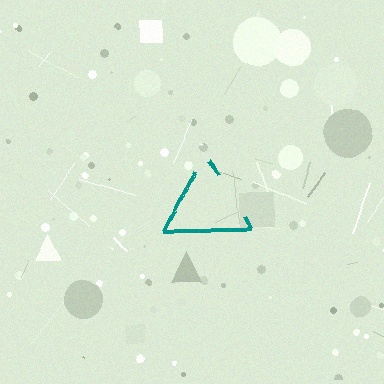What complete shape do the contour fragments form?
The contour fragments form a triangle.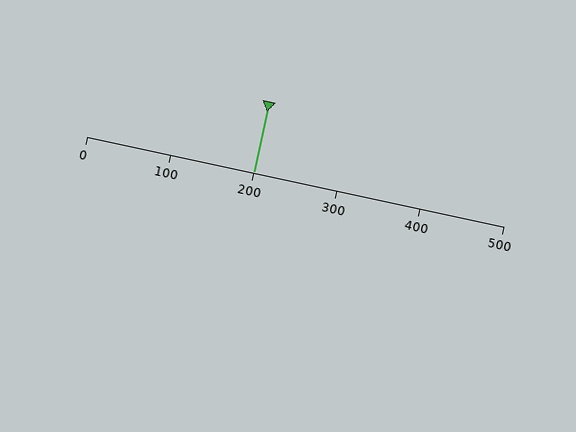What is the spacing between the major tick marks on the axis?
The major ticks are spaced 100 apart.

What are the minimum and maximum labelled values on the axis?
The axis runs from 0 to 500.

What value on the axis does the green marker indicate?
The marker indicates approximately 200.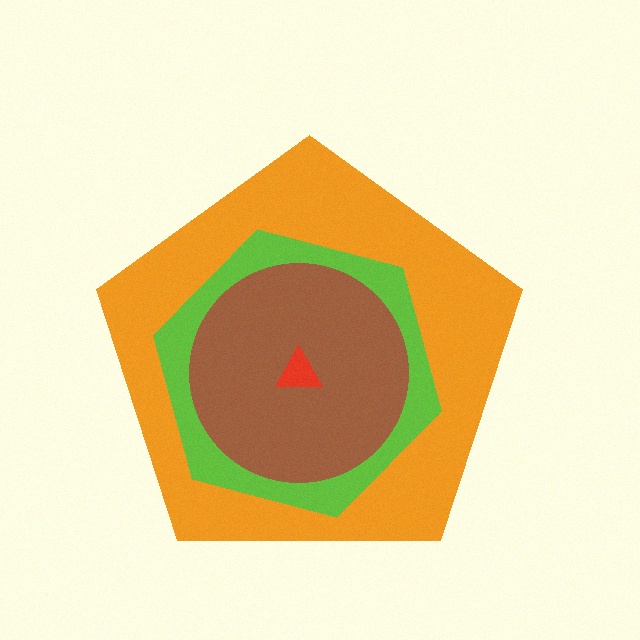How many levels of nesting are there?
4.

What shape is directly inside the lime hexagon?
The brown circle.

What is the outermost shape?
The orange pentagon.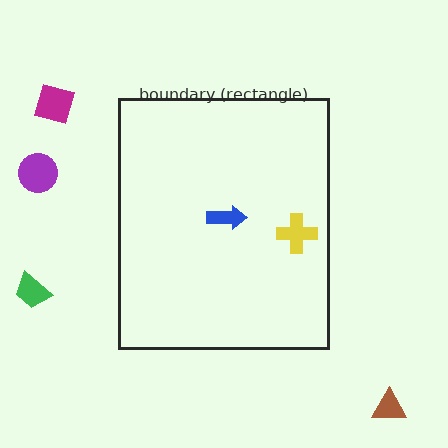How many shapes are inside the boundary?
2 inside, 4 outside.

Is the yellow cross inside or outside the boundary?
Inside.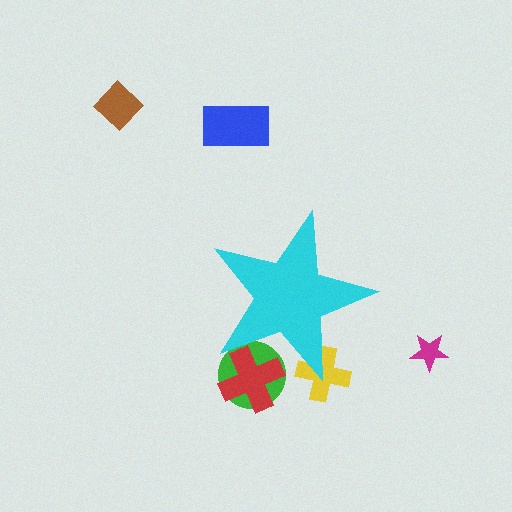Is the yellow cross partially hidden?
Yes, the yellow cross is partially hidden behind the cyan star.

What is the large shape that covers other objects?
A cyan star.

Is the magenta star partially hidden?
No, the magenta star is fully visible.